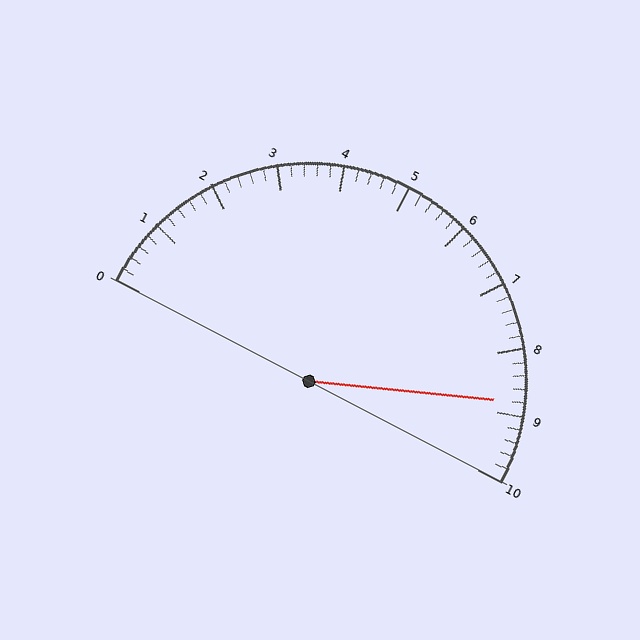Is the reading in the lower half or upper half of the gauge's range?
The reading is in the upper half of the range (0 to 10).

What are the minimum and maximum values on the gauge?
The gauge ranges from 0 to 10.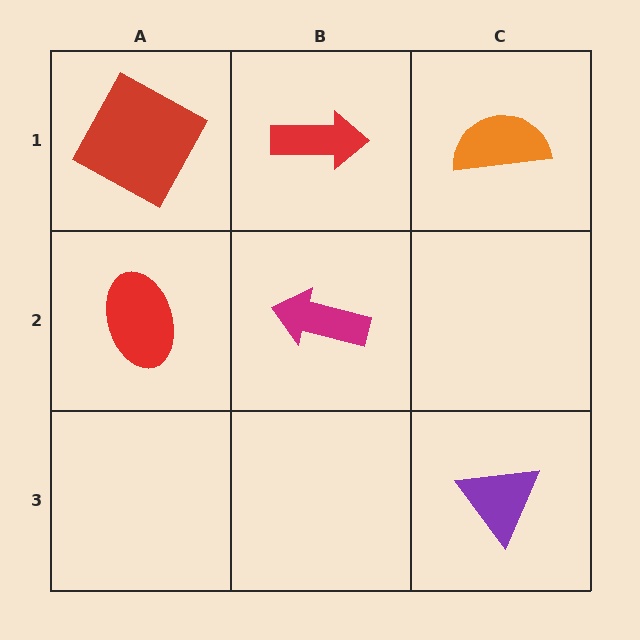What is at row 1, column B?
A red arrow.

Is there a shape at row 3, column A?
No, that cell is empty.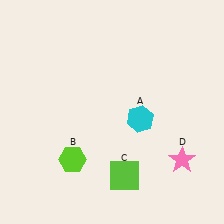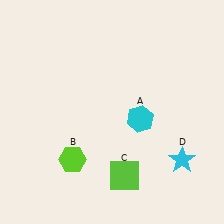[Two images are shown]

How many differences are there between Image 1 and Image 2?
There is 1 difference between the two images.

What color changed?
The star (D) changed from pink in Image 1 to cyan in Image 2.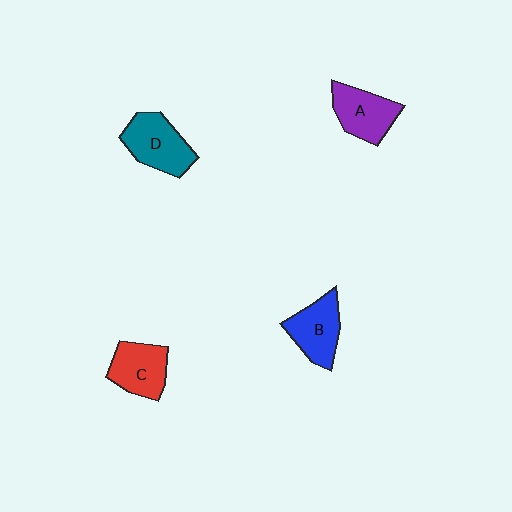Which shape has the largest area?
Shape D (teal).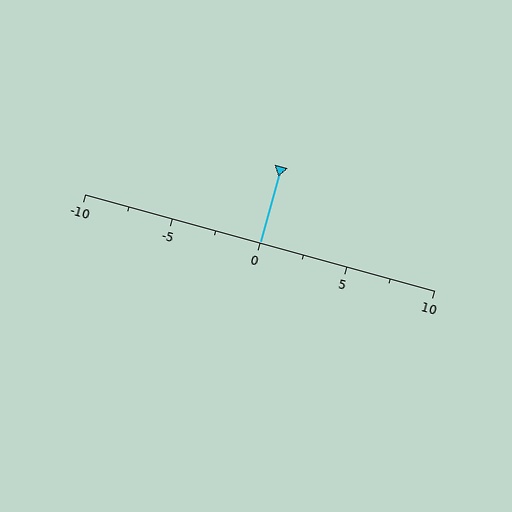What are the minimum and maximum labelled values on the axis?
The axis runs from -10 to 10.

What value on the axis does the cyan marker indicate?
The marker indicates approximately 0.